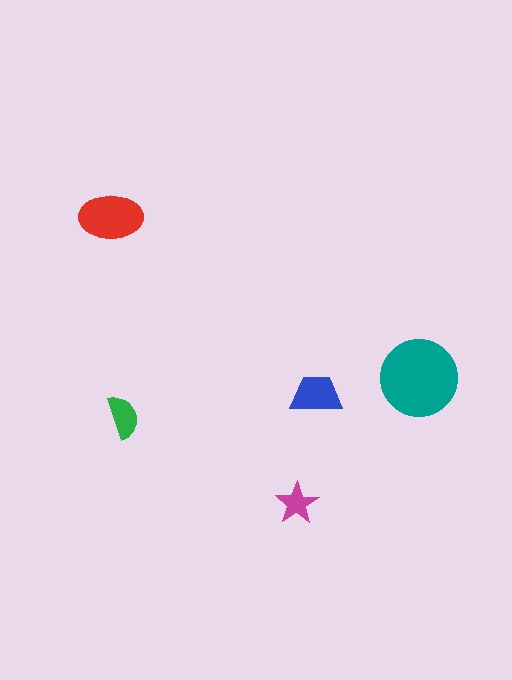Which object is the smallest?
The magenta star.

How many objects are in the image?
There are 5 objects in the image.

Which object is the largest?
The teal circle.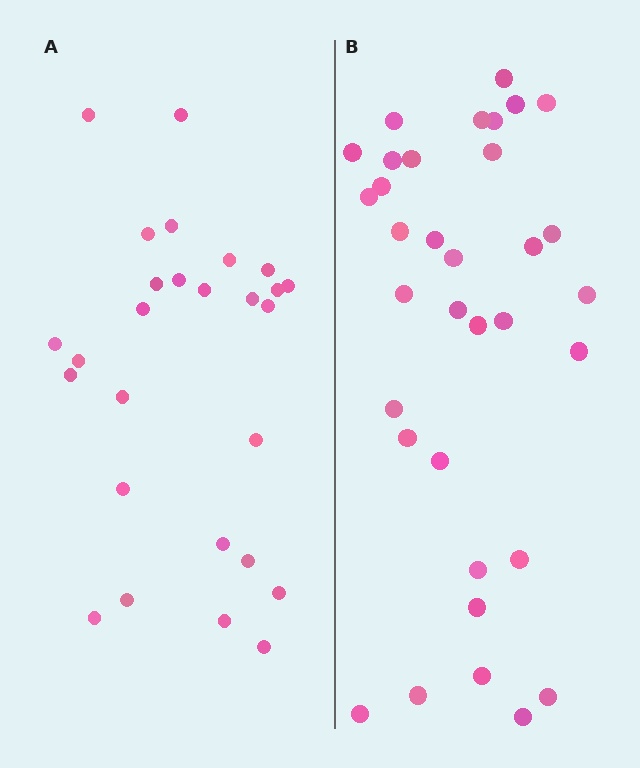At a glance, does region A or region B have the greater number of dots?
Region B (the right region) has more dots.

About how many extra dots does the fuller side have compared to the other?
Region B has roughly 8 or so more dots than region A.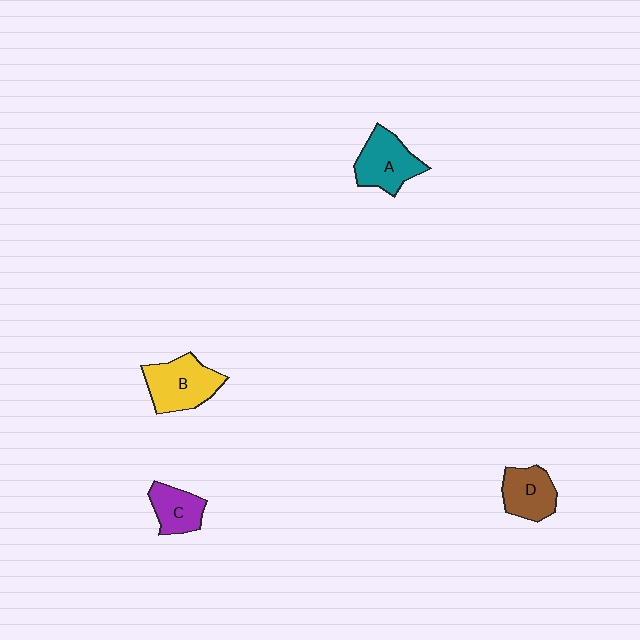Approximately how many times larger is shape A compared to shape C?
Approximately 1.4 times.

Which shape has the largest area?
Shape B (yellow).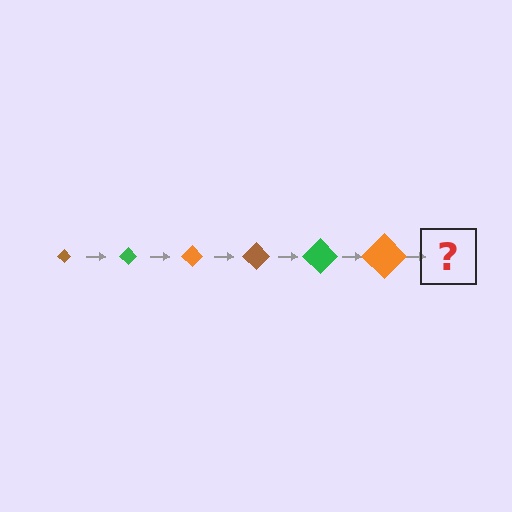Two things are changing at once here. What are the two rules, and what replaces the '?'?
The two rules are that the diamond grows larger each step and the color cycles through brown, green, and orange. The '?' should be a brown diamond, larger than the previous one.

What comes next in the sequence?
The next element should be a brown diamond, larger than the previous one.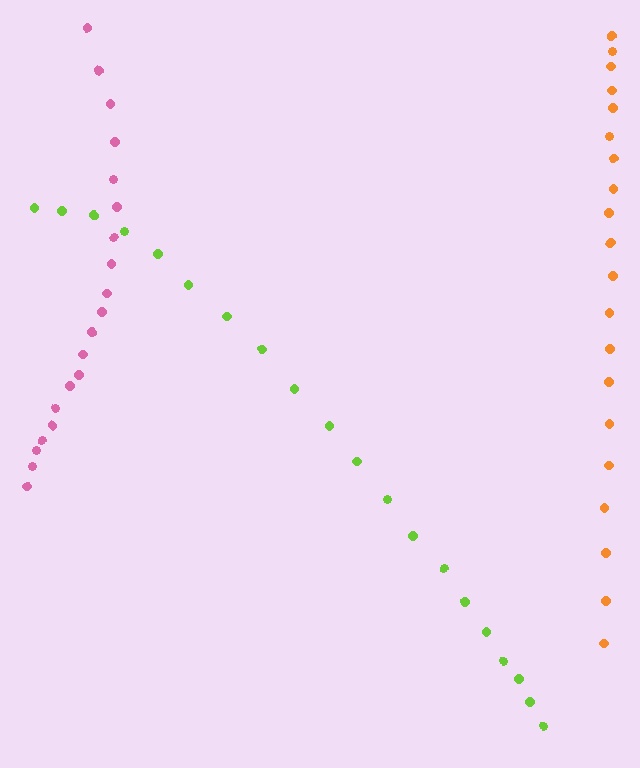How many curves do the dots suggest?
There are 3 distinct paths.